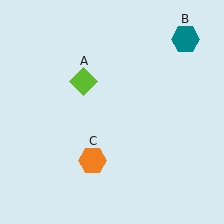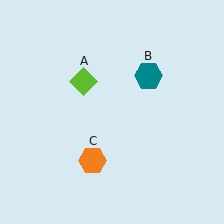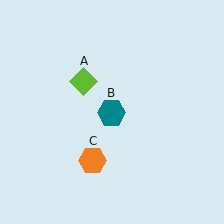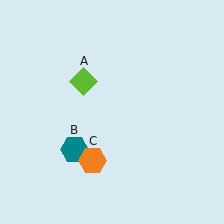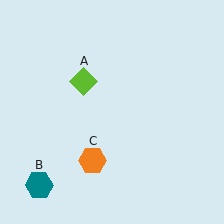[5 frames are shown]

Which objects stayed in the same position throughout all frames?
Lime diamond (object A) and orange hexagon (object C) remained stationary.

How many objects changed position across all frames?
1 object changed position: teal hexagon (object B).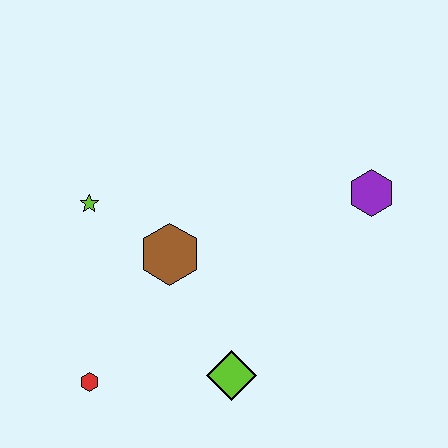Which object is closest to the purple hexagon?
The brown hexagon is closest to the purple hexagon.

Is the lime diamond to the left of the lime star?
No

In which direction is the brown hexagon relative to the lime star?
The brown hexagon is to the right of the lime star.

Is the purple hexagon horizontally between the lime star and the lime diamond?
No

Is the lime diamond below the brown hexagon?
Yes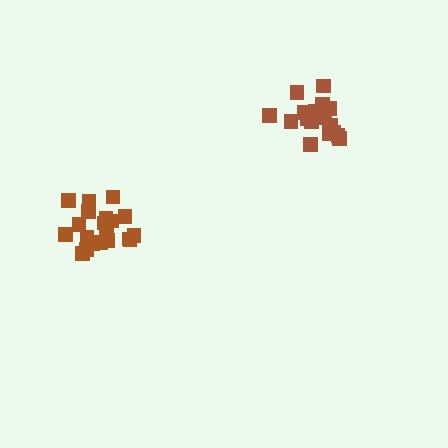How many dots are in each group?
Group 1: 20 dots, Group 2: 20 dots (40 total).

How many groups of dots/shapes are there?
There are 2 groups.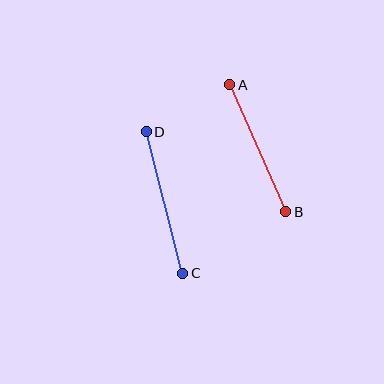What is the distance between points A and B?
The distance is approximately 139 pixels.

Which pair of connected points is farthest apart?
Points C and D are farthest apart.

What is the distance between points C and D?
The distance is approximately 146 pixels.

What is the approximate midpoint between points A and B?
The midpoint is at approximately (258, 148) pixels.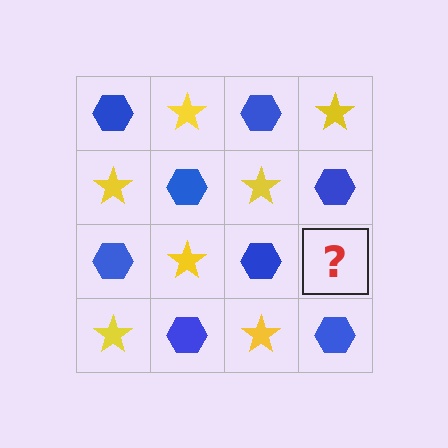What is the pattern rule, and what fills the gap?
The rule is that it alternates blue hexagon and yellow star in a checkerboard pattern. The gap should be filled with a yellow star.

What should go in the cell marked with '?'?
The missing cell should contain a yellow star.